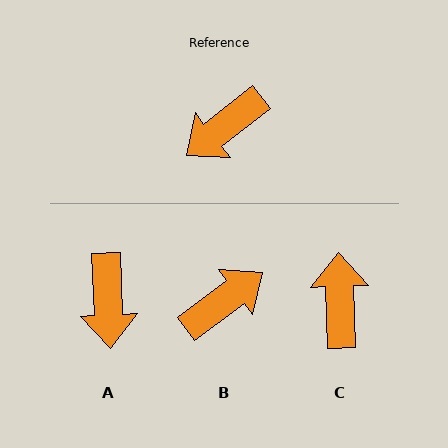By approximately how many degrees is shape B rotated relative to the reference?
Approximately 179 degrees counter-clockwise.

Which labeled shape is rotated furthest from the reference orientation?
B, about 179 degrees away.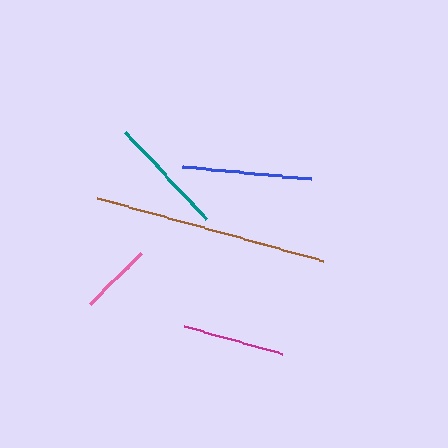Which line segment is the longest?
The brown line is the longest at approximately 235 pixels.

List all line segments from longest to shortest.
From longest to shortest: brown, blue, teal, magenta, pink.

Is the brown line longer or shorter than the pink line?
The brown line is longer than the pink line.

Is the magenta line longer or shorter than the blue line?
The blue line is longer than the magenta line.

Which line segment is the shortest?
The pink line is the shortest at approximately 73 pixels.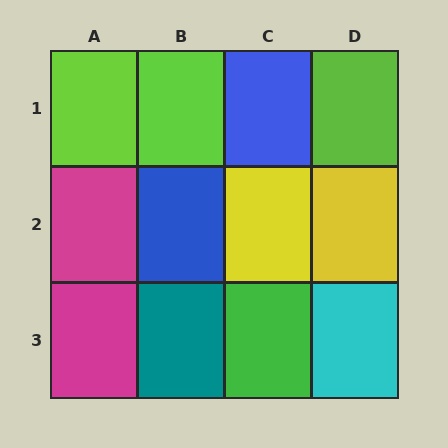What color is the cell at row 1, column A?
Lime.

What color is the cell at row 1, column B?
Lime.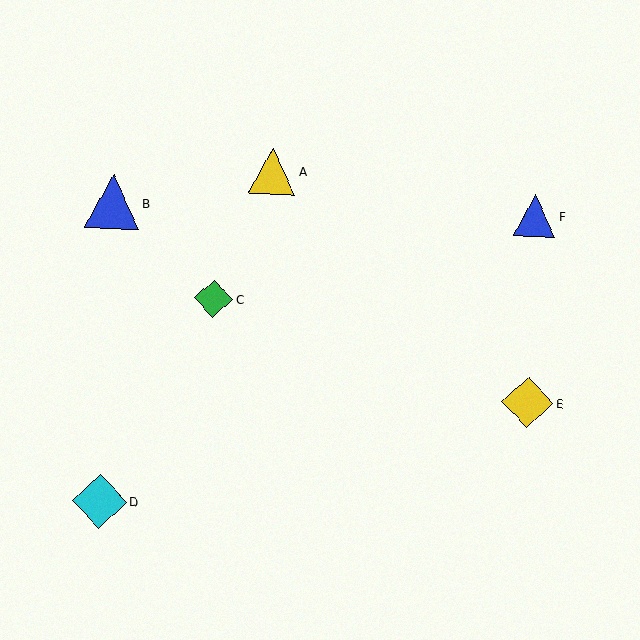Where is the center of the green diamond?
The center of the green diamond is at (214, 299).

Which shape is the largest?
The cyan diamond (labeled D) is the largest.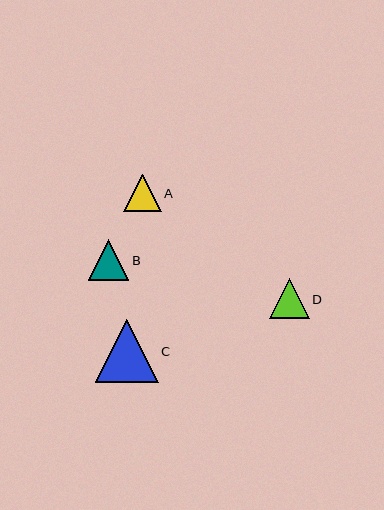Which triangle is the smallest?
Triangle A is the smallest with a size of approximately 38 pixels.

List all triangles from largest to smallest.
From largest to smallest: C, B, D, A.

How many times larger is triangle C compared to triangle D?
Triangle C is approximately 1.6 times the size of triangle D.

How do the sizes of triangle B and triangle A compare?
Triangle B and triangle A are approximately the same size.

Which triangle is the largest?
Triangle C is the largest with a size of approximately 63 pixels.